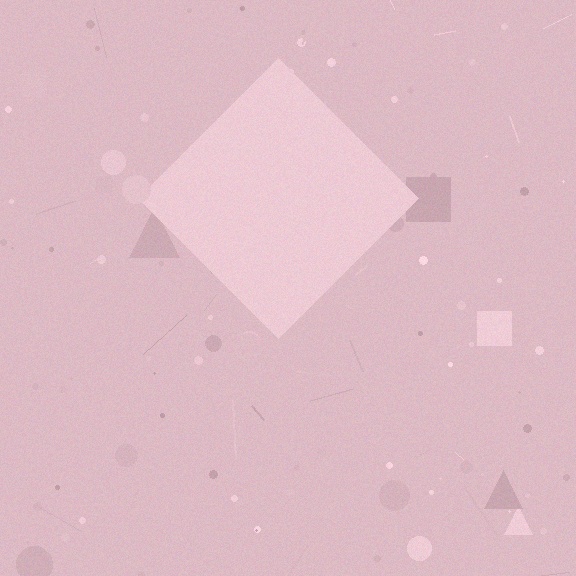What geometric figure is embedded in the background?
A diamond is embedded in the background.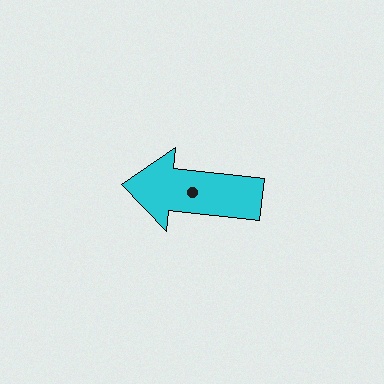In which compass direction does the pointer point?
West.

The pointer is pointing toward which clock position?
Roughly 9 o'clock.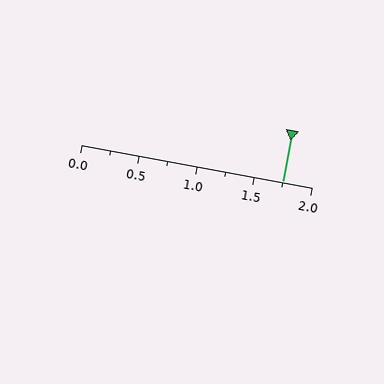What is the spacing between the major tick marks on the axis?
The major ticks are spaced 0.5 apart.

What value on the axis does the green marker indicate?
The marker indicates approximately 1.75.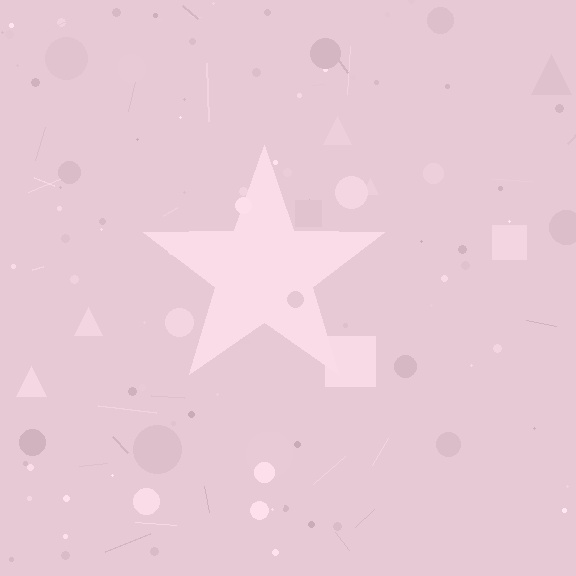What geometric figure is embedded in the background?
A star is embedded in the background.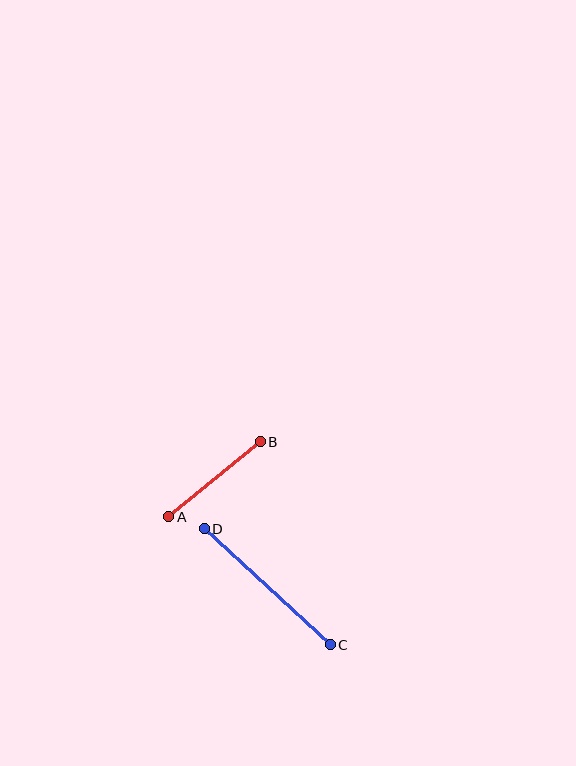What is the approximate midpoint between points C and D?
The midpoint is at approximately (267, 587) pixels.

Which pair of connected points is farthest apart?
Points C and D are farthest apart.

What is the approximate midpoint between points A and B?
The midpoint is at approximately (214, 479) pixels.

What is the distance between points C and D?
The distance is approximately 171 pixels.